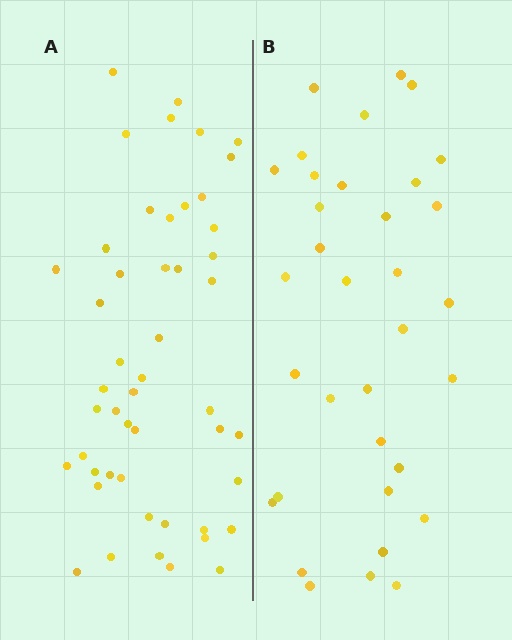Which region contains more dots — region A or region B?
Region A (the left region) has more dots.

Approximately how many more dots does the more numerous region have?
Region A has approximately 15 more dots than region B.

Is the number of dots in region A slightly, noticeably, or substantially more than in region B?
Region A has noticeably more, but not dramatically so. The ratio is roughly 1.4 to 1.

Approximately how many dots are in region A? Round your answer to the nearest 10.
About 50 dots. (The exact count is 49, which rounds to 50.)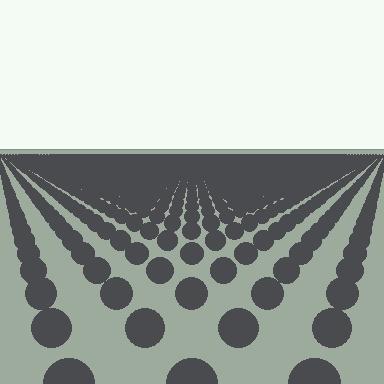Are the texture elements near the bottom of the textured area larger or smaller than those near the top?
Larger. Near the bottom, elements are closer to the viewer and appear at a bigger on-screen size.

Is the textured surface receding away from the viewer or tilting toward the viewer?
The surface is receding away from the viewer. Texture elements get smaller and denser toward the top.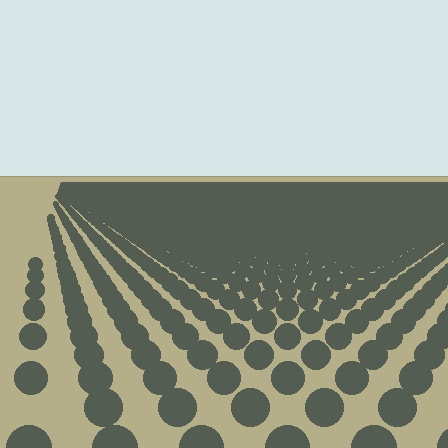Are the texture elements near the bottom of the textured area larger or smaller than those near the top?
Larger. Near the bottom, elements are closer to the viewer and appear at a bigger on-screen size.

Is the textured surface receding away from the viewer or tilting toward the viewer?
The surface is receding away from the viewer. Texture elements get smaller and denser toward the top.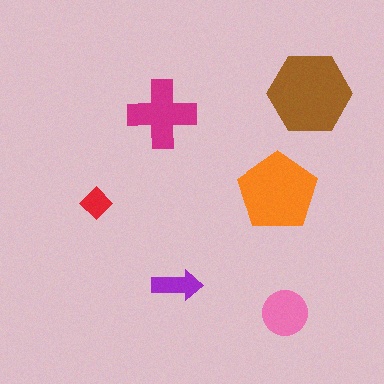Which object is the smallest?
The red diamond.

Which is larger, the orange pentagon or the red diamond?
The orange pentagon.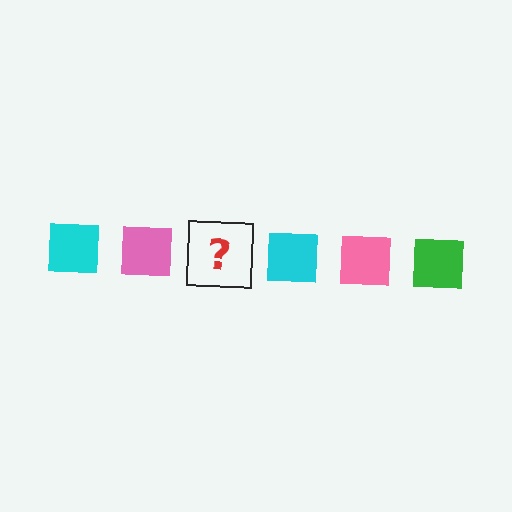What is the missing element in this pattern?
The missing element is a green square.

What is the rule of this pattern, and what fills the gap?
The rule is that the pattern cycles through cyan, pink, green squares. The gap should be filled with a green square.